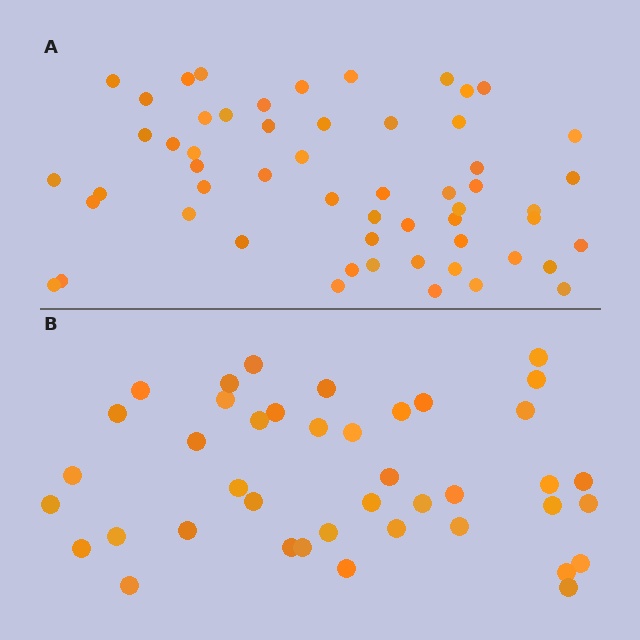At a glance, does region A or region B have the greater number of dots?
Region A (the top region) has more dots.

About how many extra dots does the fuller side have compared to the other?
Region A has approximately 15 more dots than region B.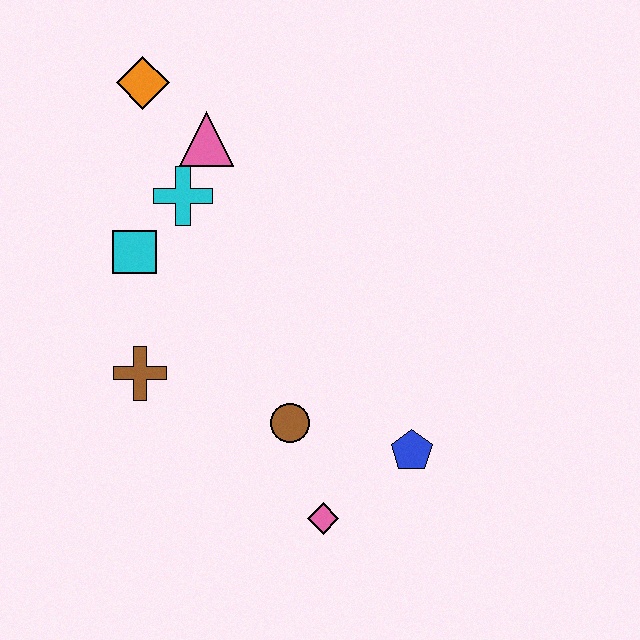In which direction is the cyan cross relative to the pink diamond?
The cyan cross is above the pink diamond.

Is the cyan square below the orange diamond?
Yes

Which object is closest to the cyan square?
The cyan cross is closest to the cyan square.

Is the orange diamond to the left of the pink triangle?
Yes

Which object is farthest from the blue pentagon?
The orange diamond is farthest from the blue pentagon.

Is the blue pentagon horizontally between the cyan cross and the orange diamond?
No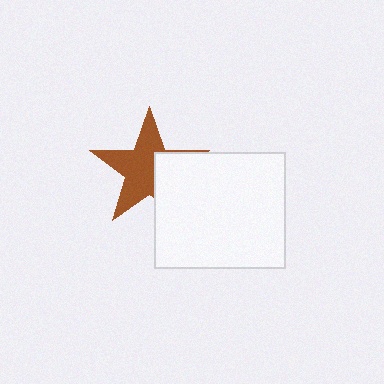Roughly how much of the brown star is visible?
About half of it is visible (roughly 63%).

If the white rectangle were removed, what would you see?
You would see the complete brown star.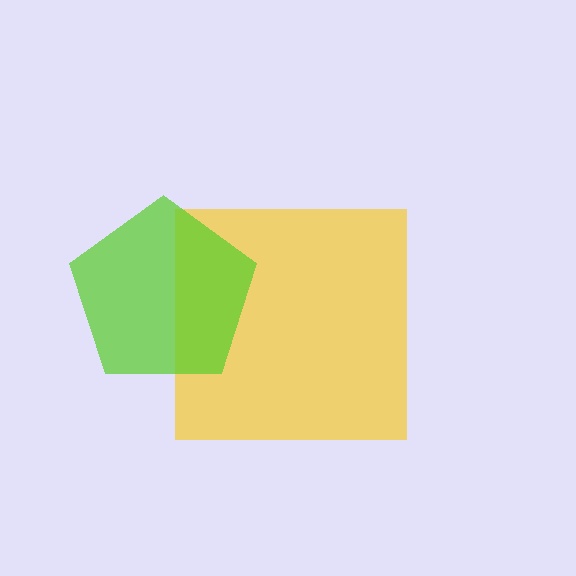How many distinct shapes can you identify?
There are 2 distinct shapes: a yellow square, a lime pentagon.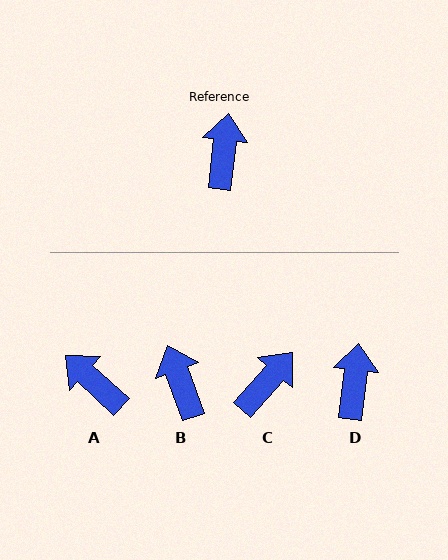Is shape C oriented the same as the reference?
No, it is off by about 35 degrees.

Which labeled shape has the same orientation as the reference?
D.